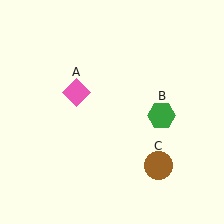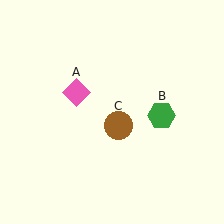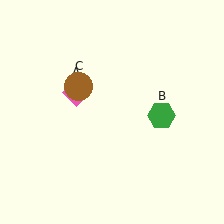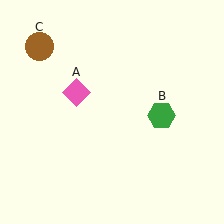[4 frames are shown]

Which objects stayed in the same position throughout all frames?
Pink diamond (object A) and green hexagon (object B) remained stationary.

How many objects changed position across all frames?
1 object changed position: brown circle (object C).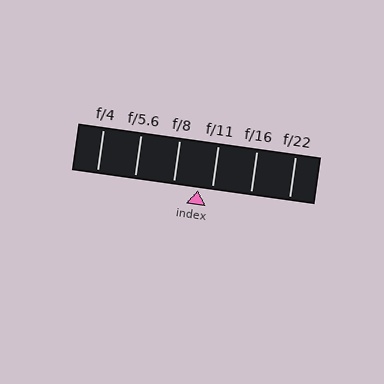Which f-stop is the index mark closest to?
The index mark is closest to f/11.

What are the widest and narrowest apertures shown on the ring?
The widest aperture shown is f/4 and the narrowest is f/22.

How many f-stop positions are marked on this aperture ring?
There are 6 f-stop positions marked.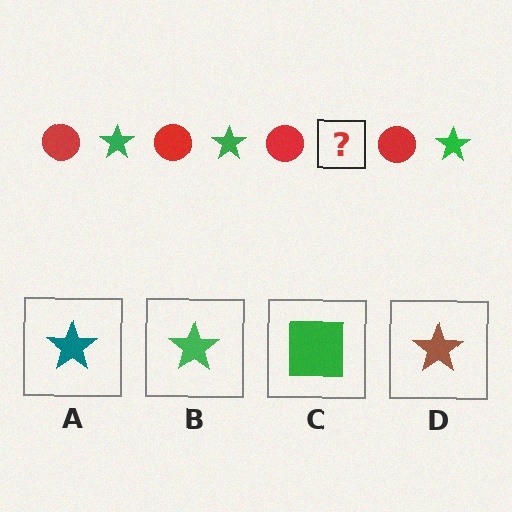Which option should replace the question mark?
Option B.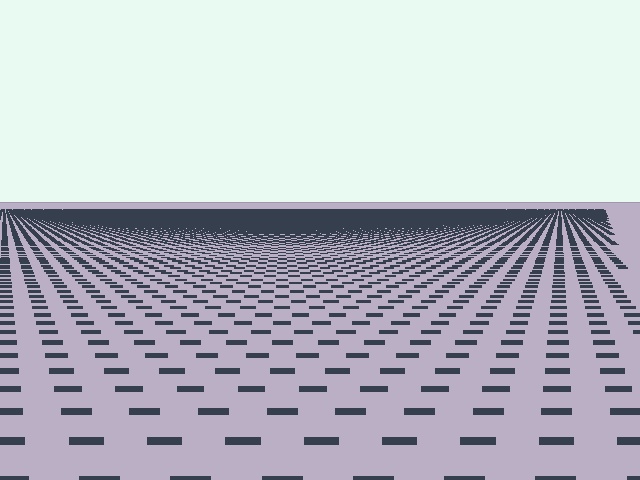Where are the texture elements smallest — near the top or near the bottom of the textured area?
Near the top.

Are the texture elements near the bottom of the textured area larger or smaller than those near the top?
Larger. Near the bottom, elements are closer to the viewer and appear at a bigger on-screen size.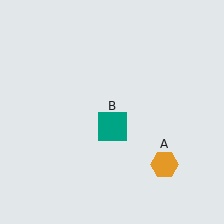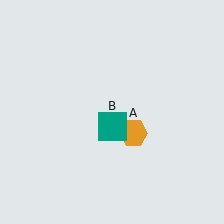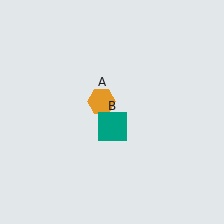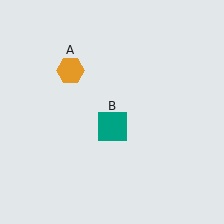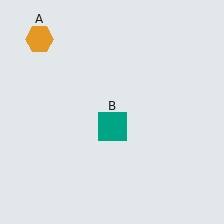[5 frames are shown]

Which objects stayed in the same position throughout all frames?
Teal square (object B) remained stationary.